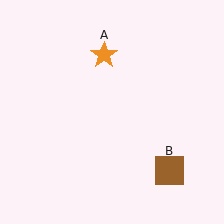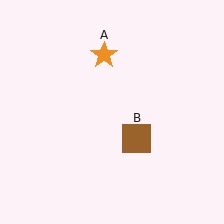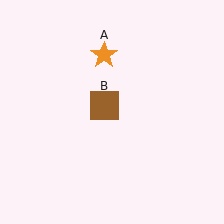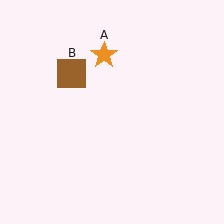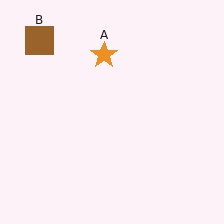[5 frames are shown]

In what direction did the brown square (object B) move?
The brown square (object B) moved up and to the left.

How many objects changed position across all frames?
1 object changed position: brown square (object B).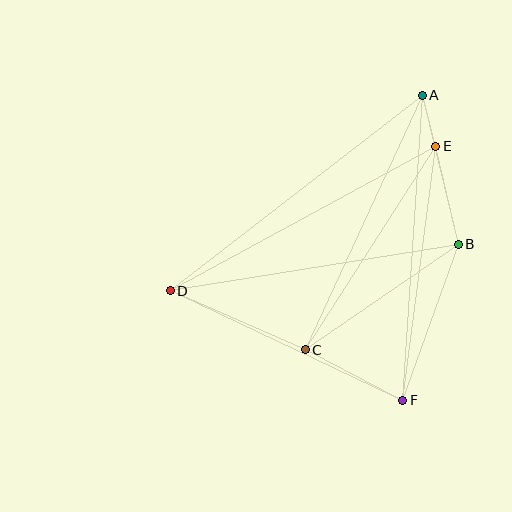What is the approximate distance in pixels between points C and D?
The distance between C and D is approximately 147 pixels.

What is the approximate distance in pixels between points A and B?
The distance between A and B is approximately 154 pixels.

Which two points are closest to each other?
Points A and E are closest to each other.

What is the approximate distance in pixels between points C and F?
The distance between C and F is approximately 110 pixels.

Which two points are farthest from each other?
Points A and D are farthest from each other.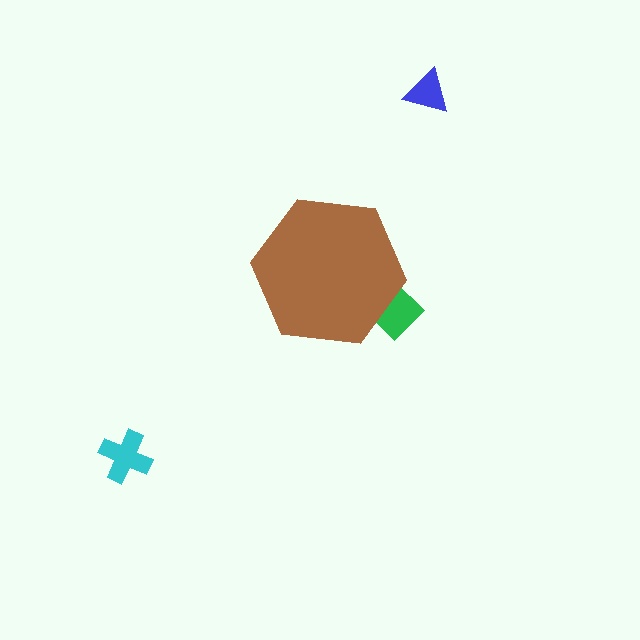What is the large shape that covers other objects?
A brown hexagon.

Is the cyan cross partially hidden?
No, the cyan cross is fully visible.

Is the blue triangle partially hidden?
No, the blue triangle is fully visible.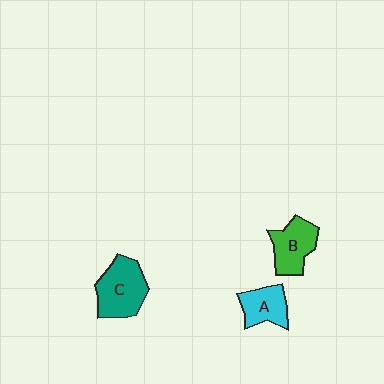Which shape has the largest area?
Shape C (teal).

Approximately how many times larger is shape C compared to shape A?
Approximately 1.5 times.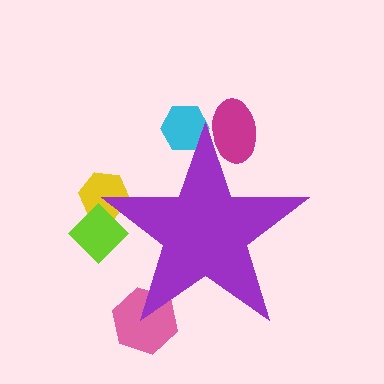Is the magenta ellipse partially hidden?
Yes, the magenta ellipse is partially hidden behind the purple star.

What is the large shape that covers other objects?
A purple star.